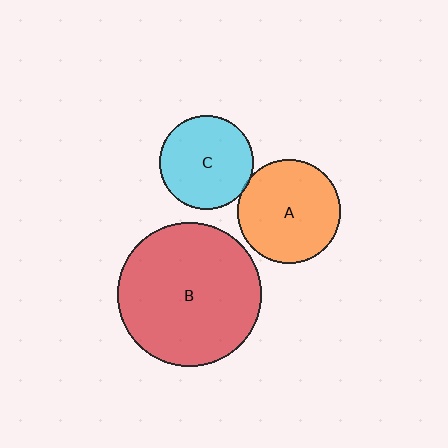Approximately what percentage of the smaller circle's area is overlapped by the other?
Approximately 5%.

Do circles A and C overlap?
Yes.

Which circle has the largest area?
Circle B (red).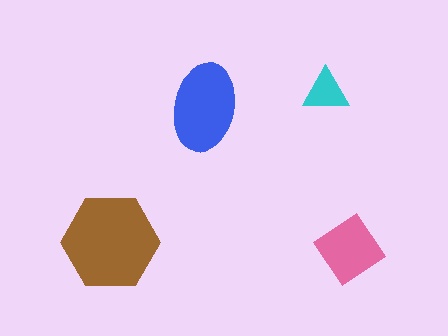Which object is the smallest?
The cyan triangle.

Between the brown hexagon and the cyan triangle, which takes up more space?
The brown hexagon.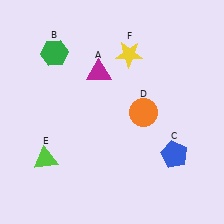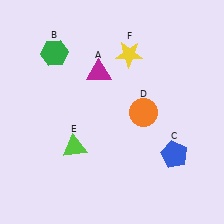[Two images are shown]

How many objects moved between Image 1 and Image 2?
1 object moved between the two images.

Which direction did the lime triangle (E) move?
The lime triangle (E) moved right.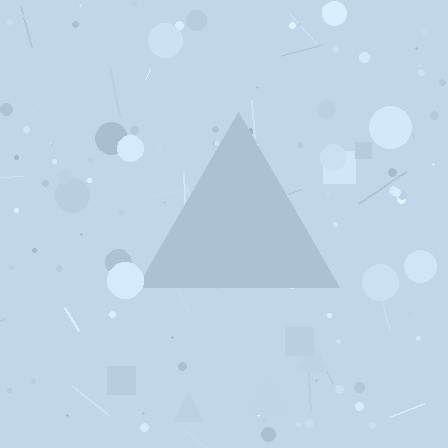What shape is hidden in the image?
A triangle is hidden in the image.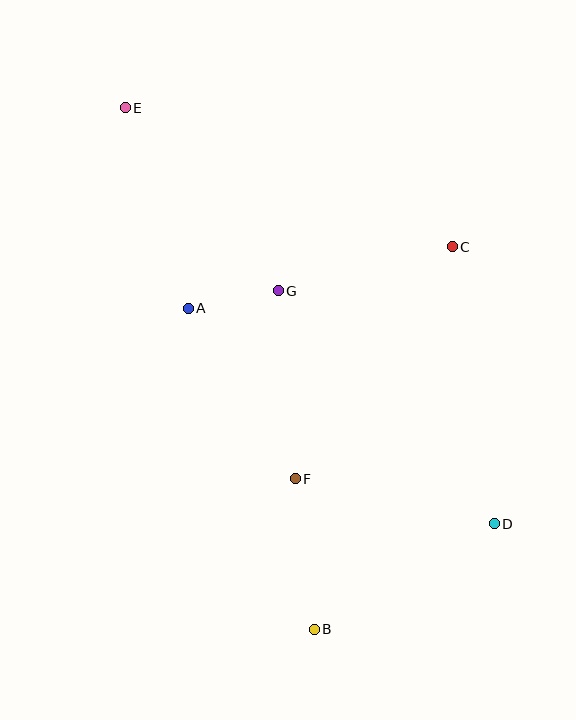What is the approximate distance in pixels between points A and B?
The distance between A and B is approximately 345 pixels.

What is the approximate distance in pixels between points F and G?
The distance between F and G is approximately 189 pixels.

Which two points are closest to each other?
Points A and G are closest to each other.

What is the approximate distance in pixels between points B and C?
The distance between B and C is approximately 407 pixels.